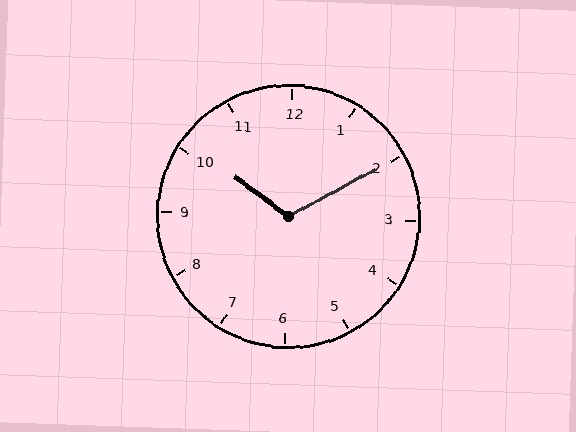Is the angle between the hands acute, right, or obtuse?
It is obtuse.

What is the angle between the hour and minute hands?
Approximately 115 degrees.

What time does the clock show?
10:10.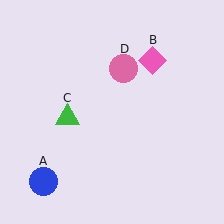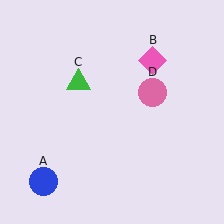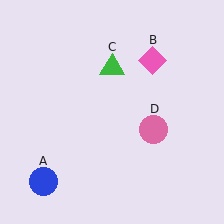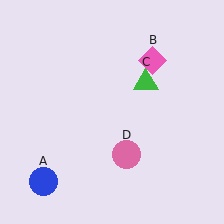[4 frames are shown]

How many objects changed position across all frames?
2 objects changed position: green triangle (object C), pink circle (object D).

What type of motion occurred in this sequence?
The green triangle (object C), pink circle (object D) rotated clockwise around the center of the scene.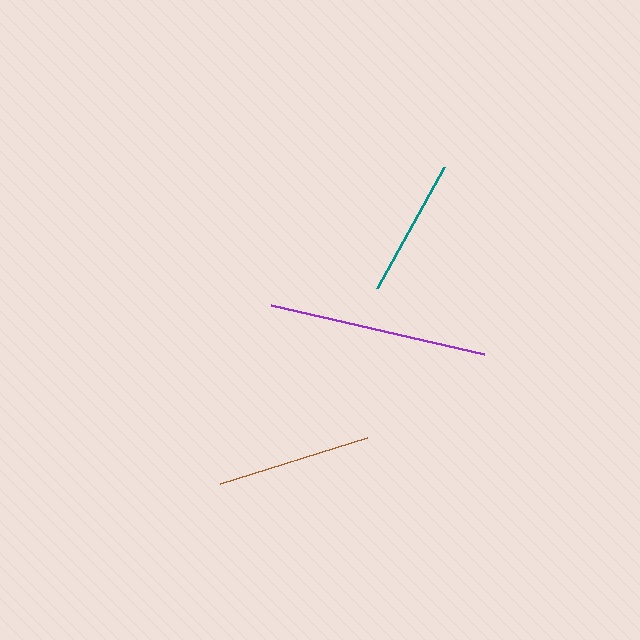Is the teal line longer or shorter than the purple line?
The purple line is longer than the teal line.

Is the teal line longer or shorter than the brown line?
The brown line is longer than the teal line.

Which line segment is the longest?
The purple line is the longest at approximately 218 pixels.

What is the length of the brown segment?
The brown segment is approximately 155 pixels long.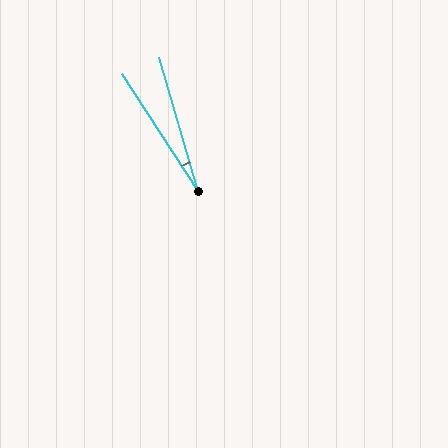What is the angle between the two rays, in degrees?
Approximately 17 degrees.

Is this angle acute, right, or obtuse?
It is acute.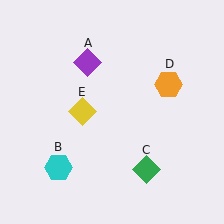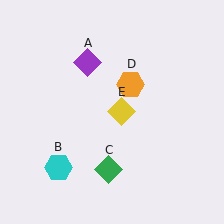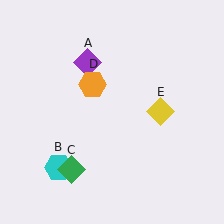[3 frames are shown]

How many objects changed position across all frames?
3 objects changed position: green diamond (object C), orange hexagon (object D), yellow diamond (object E).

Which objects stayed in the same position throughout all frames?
Purple diamond (object A) and cyan hexagon (object B) remained stationary.